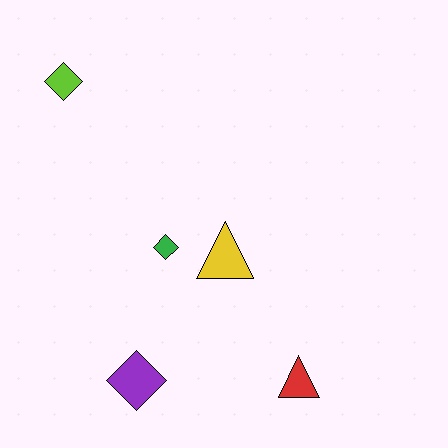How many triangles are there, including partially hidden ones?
There are 2 triangles.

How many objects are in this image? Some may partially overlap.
There are 5 objects.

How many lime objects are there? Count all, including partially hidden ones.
There is 1 lime object.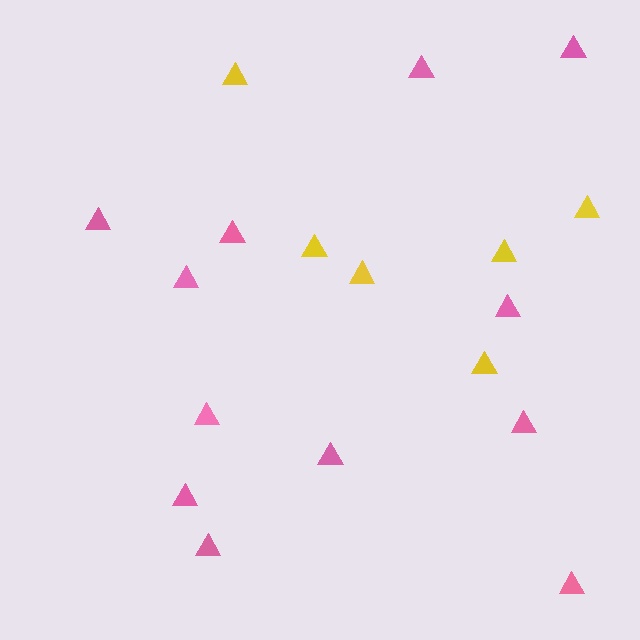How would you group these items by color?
There are 2 groups: one group of yellow triangles (6) and one group of pink triangles (12).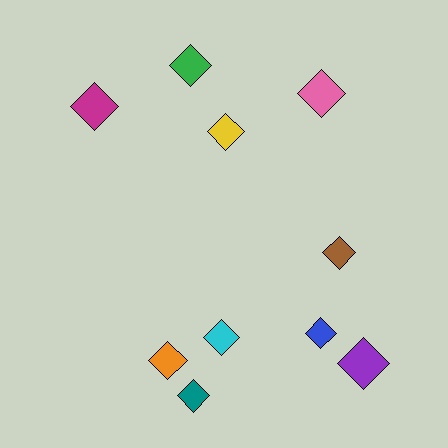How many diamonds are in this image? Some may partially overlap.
There are 10 diamonds.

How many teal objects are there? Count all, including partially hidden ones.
There is 1 teal object.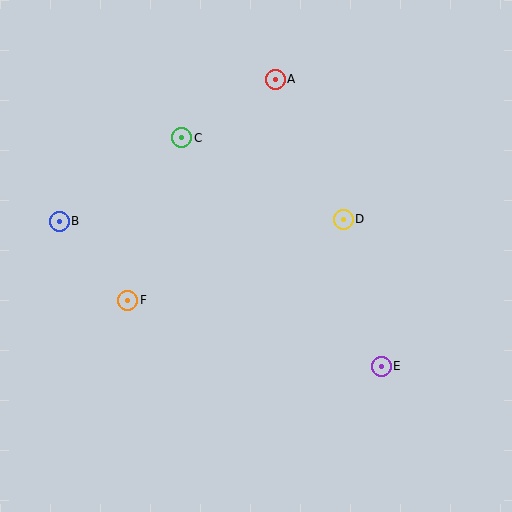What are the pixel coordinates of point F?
Point F is at (128, 300).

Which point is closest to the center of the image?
Point D at (343, 219) is closest to the center.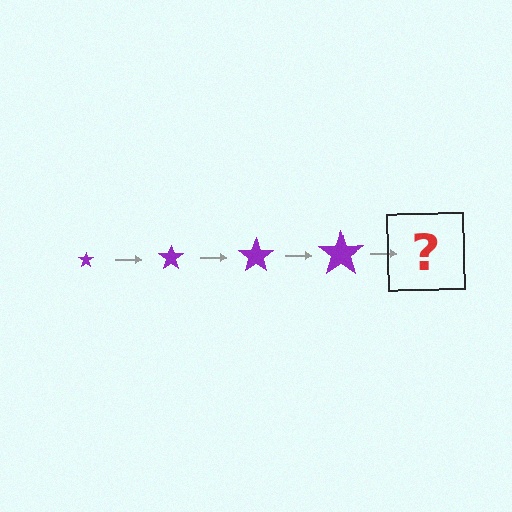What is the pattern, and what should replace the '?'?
The pattern is that the star gets progressively larger each step. The '?' should be a purple star, larger than the previous one.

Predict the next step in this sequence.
The next step is a purple star, larger than the previous one.